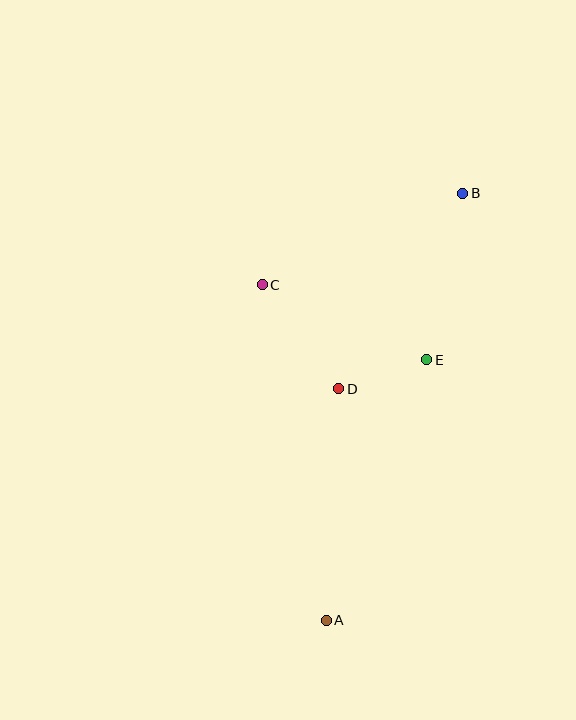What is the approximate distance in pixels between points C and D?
The distance between C and D is approximately 129 pixels.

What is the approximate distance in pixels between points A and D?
The distance between A and D is approximately 232 pixels.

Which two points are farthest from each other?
Points A and B are farthest from each other.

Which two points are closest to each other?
Points D and E are closest to each other.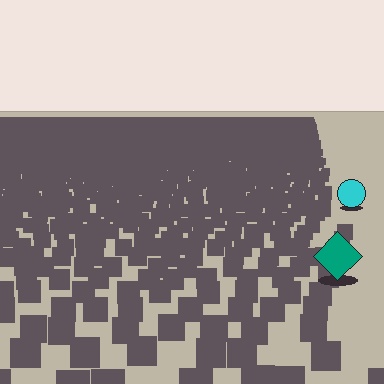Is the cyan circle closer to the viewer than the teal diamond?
No. The teal diamond is closer — you can tell from the texture gradient: the ground texture is coarser near it.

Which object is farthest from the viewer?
The cyan circle is farthest from the viewer. It appears smaller and the ground texture around it is denser.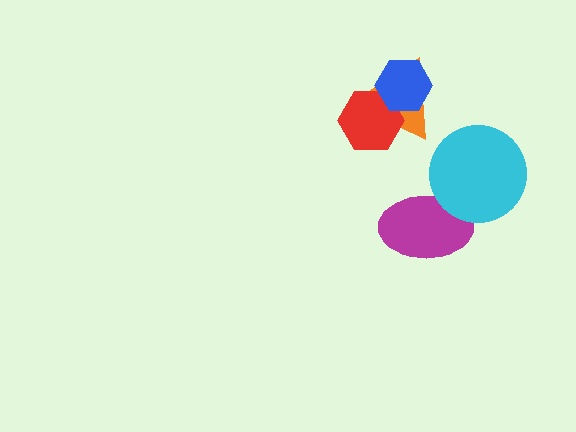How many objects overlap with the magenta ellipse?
1 object overlaps with the magenta ellipse.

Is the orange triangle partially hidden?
Yes, it is partially covered by another shape.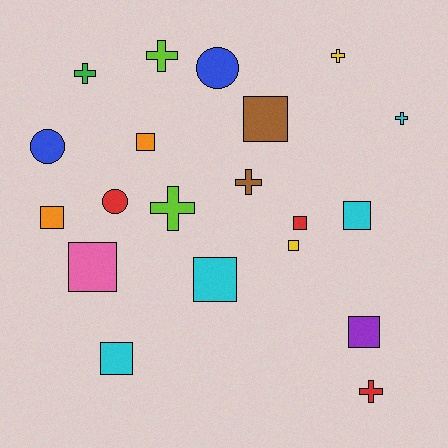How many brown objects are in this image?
There are 2 brown objects.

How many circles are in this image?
There are 3 circles.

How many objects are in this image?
There are 20 objects.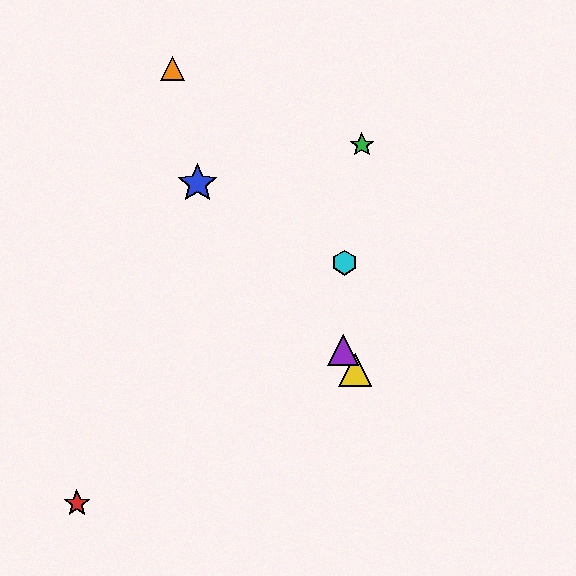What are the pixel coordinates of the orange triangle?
The orange triangle is at (172, 69).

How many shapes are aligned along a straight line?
3 shapes (the yellow triangle, the purple triangle, the orange triangle) are aligned along a straight line.